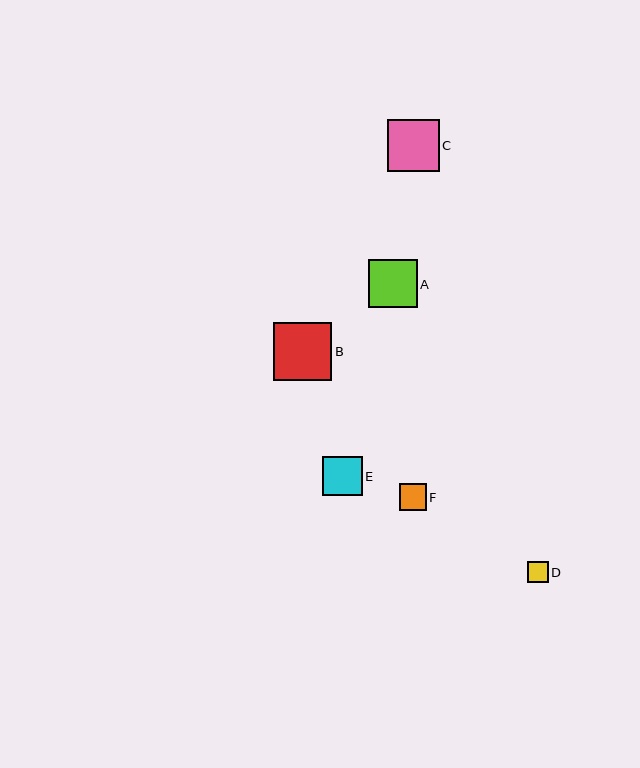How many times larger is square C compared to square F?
Square C is approximately 1.9 times the size of square F.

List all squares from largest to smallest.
From largest to smallest: B, C, A, E, F, D.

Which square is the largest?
Square B is the largest with a size of approximately 58 pixels.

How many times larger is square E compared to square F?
Square E is approximately 1.5 times the size of square F.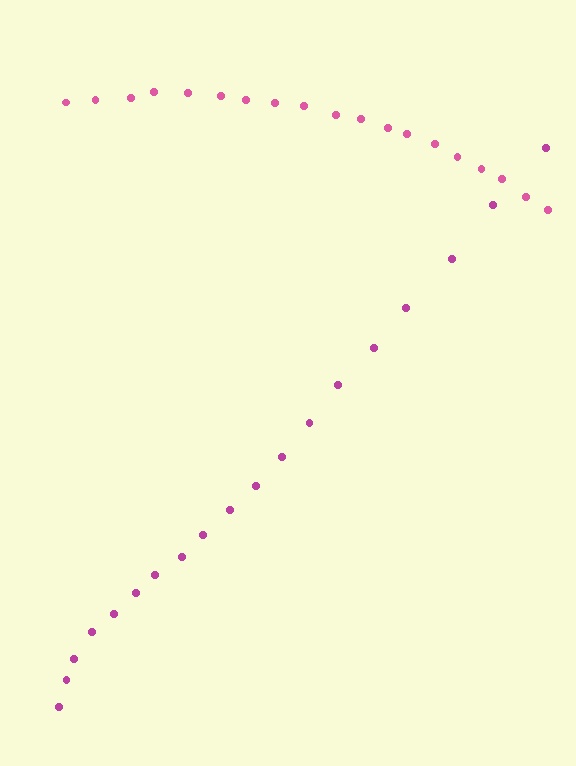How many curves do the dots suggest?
There are 2 distinct paths.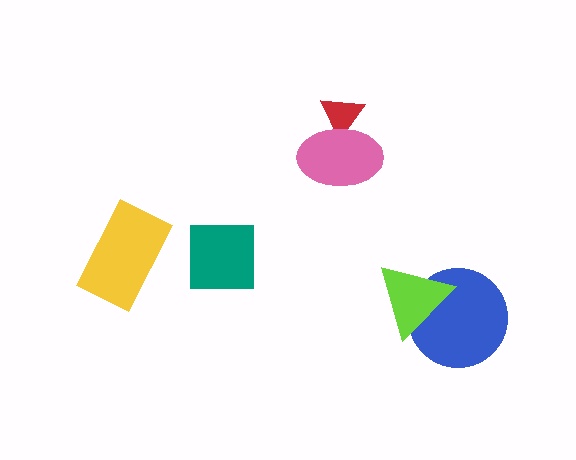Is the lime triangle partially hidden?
No, no other shape covers it.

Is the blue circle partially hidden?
Yes, it is partially covered by another shape.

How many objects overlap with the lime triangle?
1 object overlaps with the lime triangle.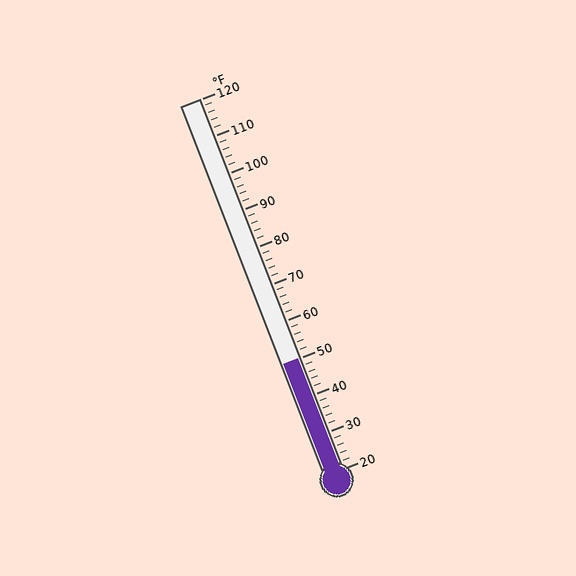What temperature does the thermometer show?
The thermometer shows approximately 50°F.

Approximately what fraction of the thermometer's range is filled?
The thermometer is filled to approximately 30% of its range.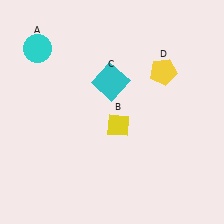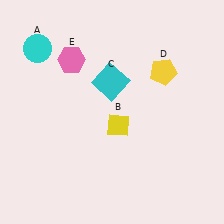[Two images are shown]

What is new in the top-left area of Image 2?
A pink hexagon (E) was added in the top-left area of Image 2.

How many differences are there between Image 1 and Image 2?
There is 1 difference between the two images.